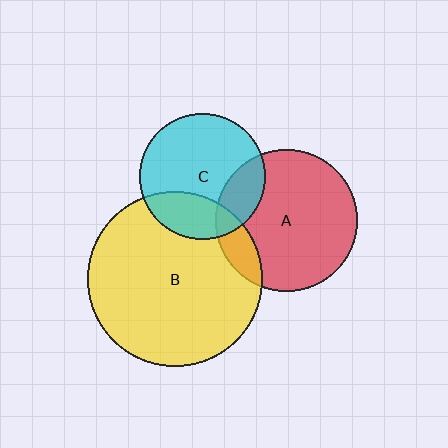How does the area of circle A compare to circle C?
Approximately 1.3 times.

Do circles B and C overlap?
Yes.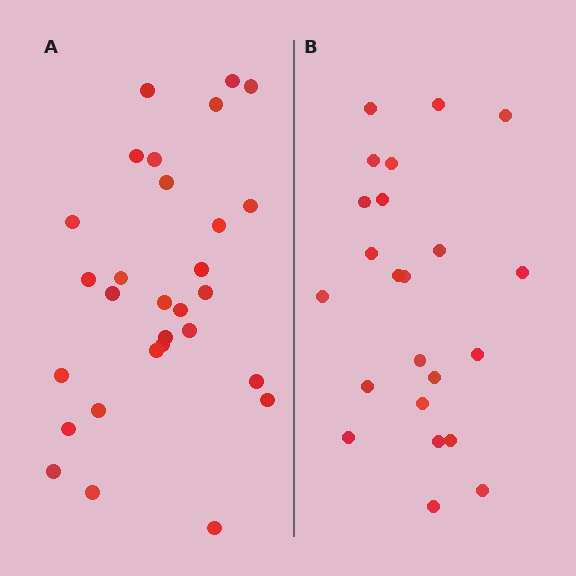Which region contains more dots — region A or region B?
Region A (the left region) has more dots.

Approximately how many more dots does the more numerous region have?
Region A has about 6 more dots than region B.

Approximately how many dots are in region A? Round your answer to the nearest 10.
About 30 dots. (The exact count is 29, which rounds to 30.)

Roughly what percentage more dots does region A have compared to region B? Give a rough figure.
About 25% more.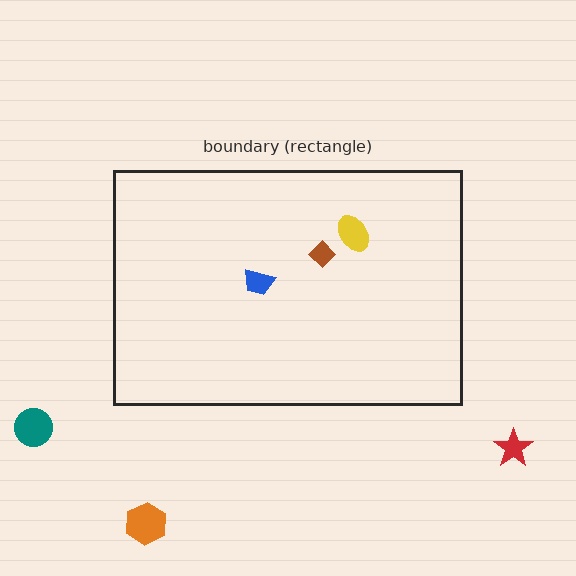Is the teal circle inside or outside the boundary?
Outside.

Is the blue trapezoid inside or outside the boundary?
Inside.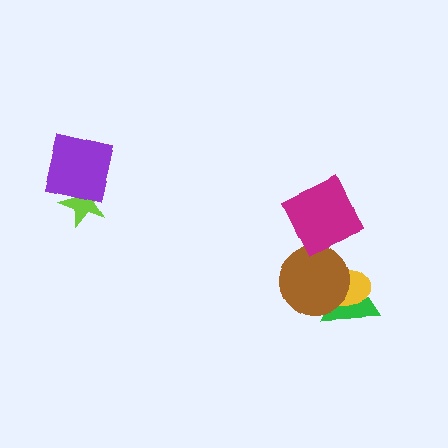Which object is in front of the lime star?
The purple square is in front of the lime star.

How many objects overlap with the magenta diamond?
1 object overlaps with the magenta diamond.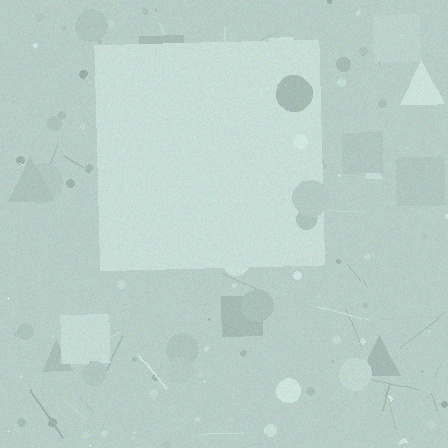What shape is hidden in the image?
A square is hidden in the image.